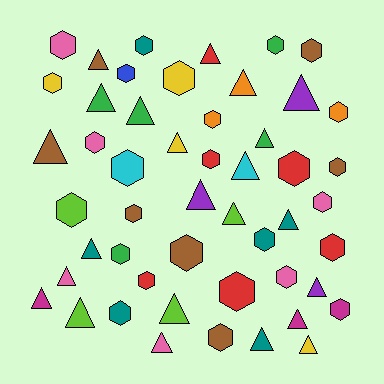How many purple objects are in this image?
There are 3 purple objects.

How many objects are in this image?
There are 50 objects.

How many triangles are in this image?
There are 23 triangles.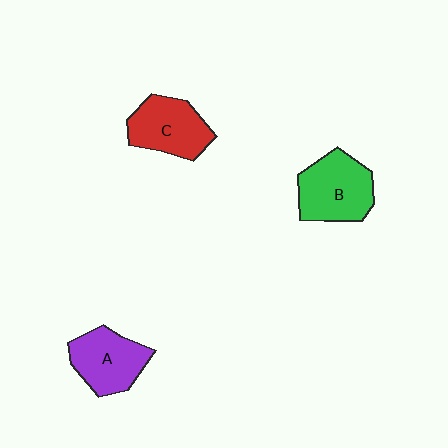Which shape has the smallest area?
Shape A (purple).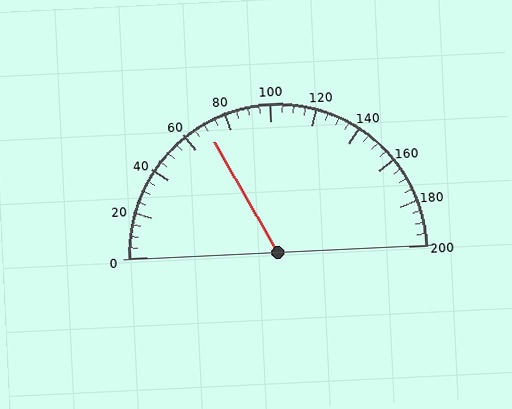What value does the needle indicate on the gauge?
The needle indicates approximately 70.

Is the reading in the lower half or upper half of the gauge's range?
The reading is in the lower half of the range (0 to 200).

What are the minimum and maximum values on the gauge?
The gauge ranges from 0 to 200.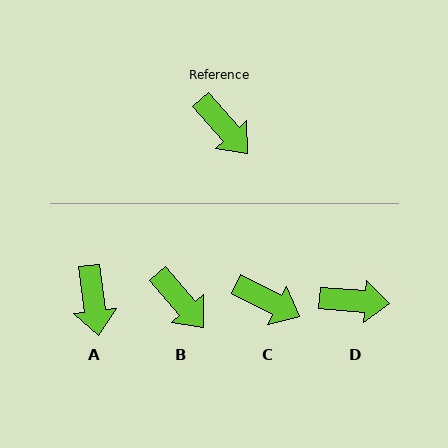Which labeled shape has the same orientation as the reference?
B.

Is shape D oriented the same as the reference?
No, it is off by about 44 degrees.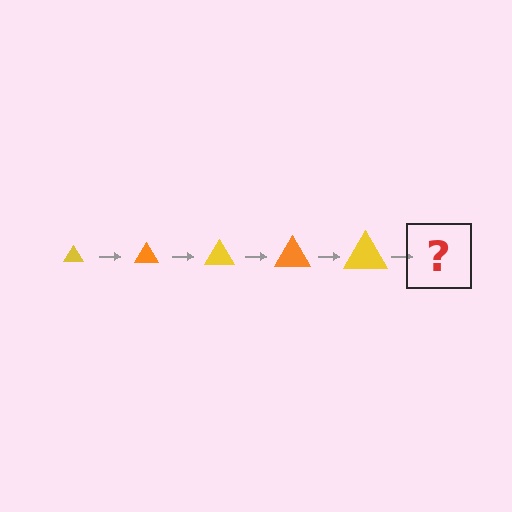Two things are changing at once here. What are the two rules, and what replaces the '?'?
The two rules are that the triangle grows larger each step and the color cycles through yellow and orange. The '?' should be an orange triangle, larger than the previous one.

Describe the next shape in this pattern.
It should be an orange triangle, larger than the previous one.